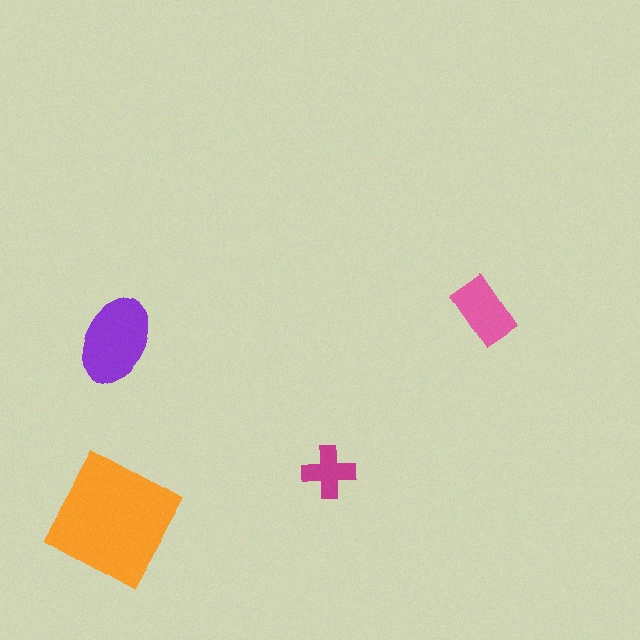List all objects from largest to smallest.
The orange square, the purple ellipse, the pink rectangle, the magenta cross.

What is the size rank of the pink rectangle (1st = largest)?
3rd.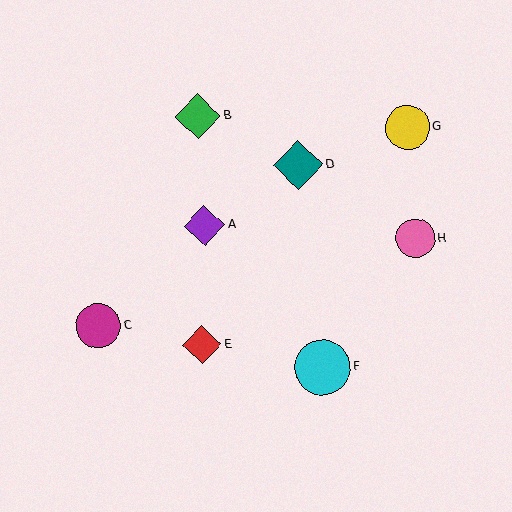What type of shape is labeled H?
Shape H is a pink circle.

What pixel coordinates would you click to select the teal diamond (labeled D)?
Click at (298, 165) to select the teal diamond D.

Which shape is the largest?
The cyan circle (labeled F) is the largest.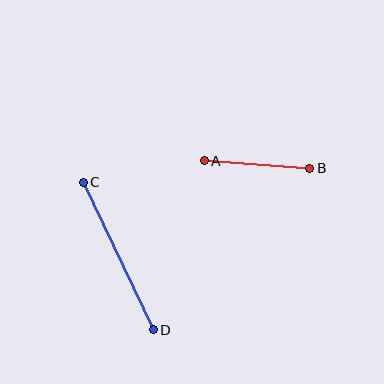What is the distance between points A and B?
The distance is approximately 106 pixels.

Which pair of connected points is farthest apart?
Points C and D are farthest apart.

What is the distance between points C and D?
The distance is approximately 164 pixels.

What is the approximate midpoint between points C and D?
The midpoint is at approximately (118, 256) pixels.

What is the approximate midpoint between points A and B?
The midpoint is at approximately (257, 165) pixels.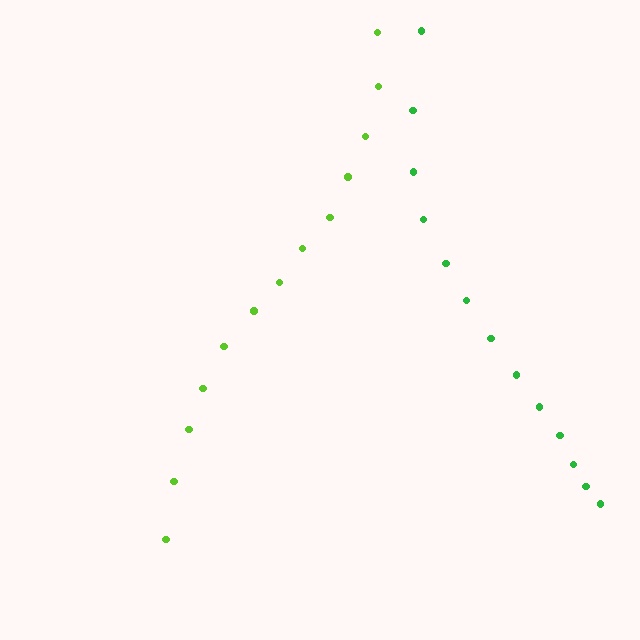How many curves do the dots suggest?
There are 2 distinct paths.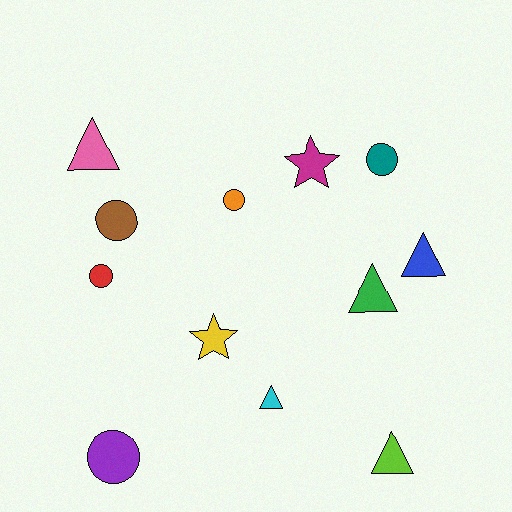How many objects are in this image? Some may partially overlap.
There are 12 objects.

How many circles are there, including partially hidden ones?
There are 5 circles.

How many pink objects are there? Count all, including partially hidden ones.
There is 1 pink object.